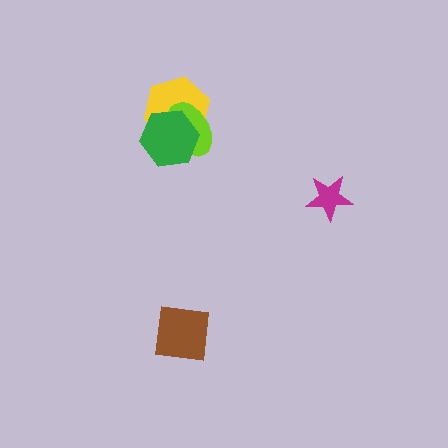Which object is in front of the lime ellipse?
The green hexagon is in front of the lime ellipse.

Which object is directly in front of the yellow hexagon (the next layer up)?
The lime ellipse is directly in front of the yellow hexagon.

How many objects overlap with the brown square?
0 objects overlap with the brown square.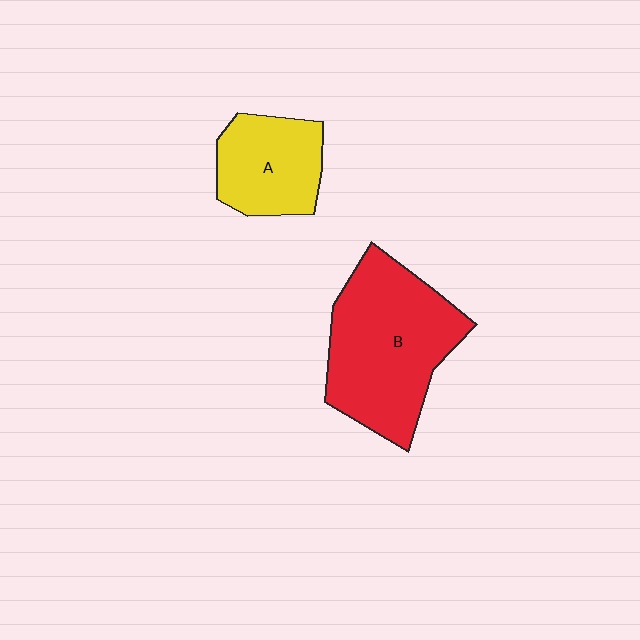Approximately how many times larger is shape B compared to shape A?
Approximately 1.8 times.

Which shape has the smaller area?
Shape A (yellow).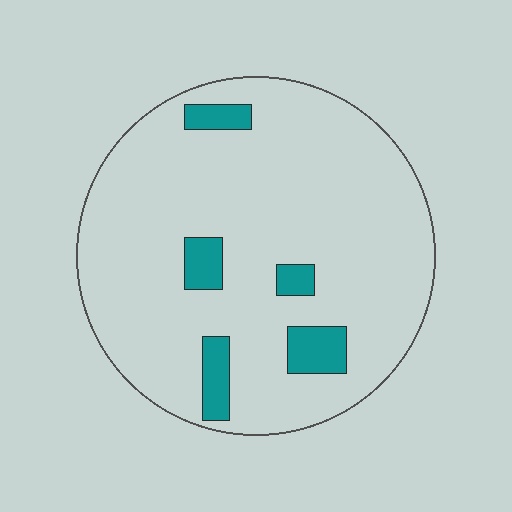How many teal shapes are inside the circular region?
5.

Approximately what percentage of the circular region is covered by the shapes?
Approximately 10%.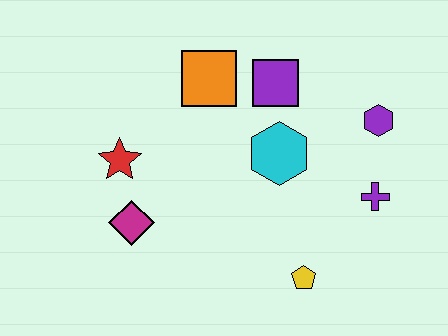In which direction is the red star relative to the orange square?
The red star is to the left of the orange square.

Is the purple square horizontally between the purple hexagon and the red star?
Yes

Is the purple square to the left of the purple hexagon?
Yes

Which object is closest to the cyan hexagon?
The purple square is closest to the cyan hexagon.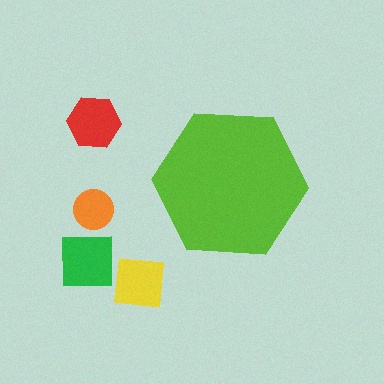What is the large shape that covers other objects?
A lime hexagon.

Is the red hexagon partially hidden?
No, the red hexagon is fully visible.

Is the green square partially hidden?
No, the green square is fully visible.